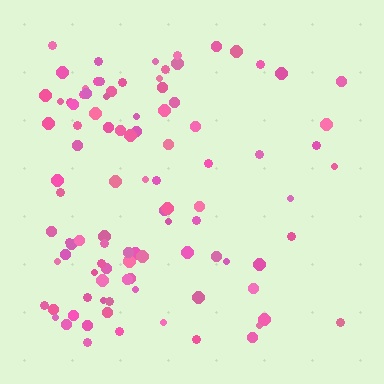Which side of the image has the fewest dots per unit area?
The right.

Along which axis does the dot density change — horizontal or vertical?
Horizontal.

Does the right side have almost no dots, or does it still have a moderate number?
Still a moderate number, just noticeably fewer than the left.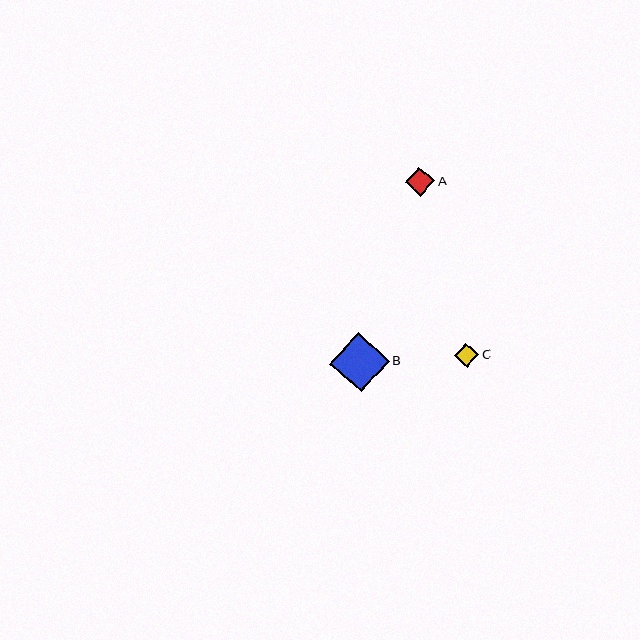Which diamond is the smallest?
Diamond C is the smallest with a size of approximately 24 pixels.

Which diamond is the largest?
Diamond B is the largest with a size of approximately 59 pixels.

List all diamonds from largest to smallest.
From largest to smallest: B, A, C.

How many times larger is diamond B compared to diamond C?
Diamond B is approximately 2.5 times the size of diamond C.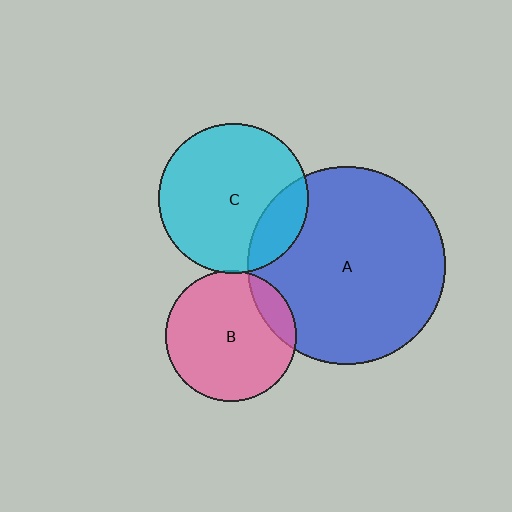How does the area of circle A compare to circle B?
Approximately 2.3 times.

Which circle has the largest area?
Circle A (blue).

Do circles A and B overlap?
Yes.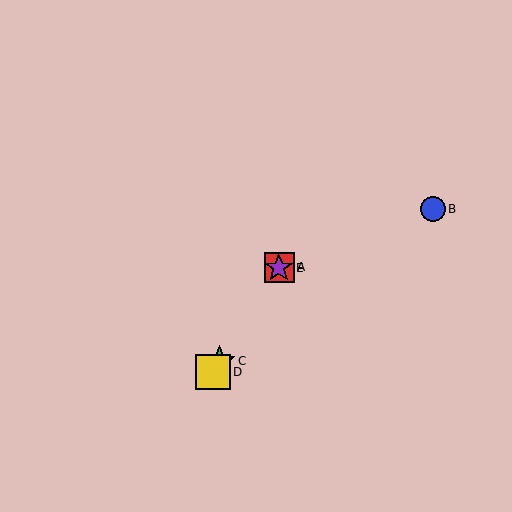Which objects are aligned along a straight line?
Objects A, C, D, E are aligned along a straight line.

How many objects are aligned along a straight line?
4 objects (A, C, D, E) are aligned along a straight line.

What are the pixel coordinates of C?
Object C is at (220, 361).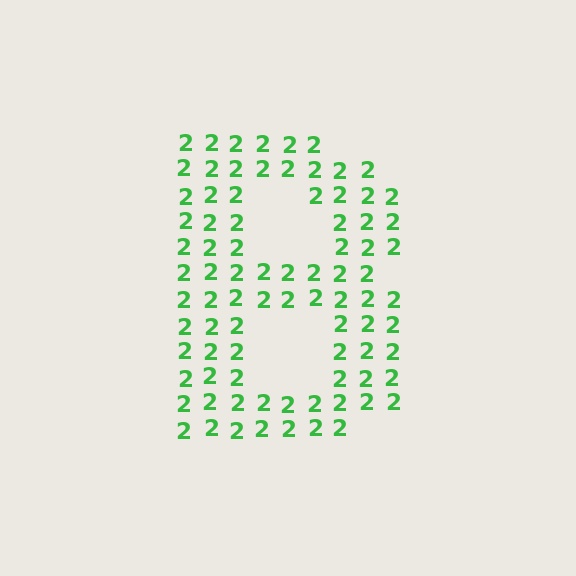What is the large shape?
The large shape is the letter B.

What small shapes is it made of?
It is made of small digit 2's.